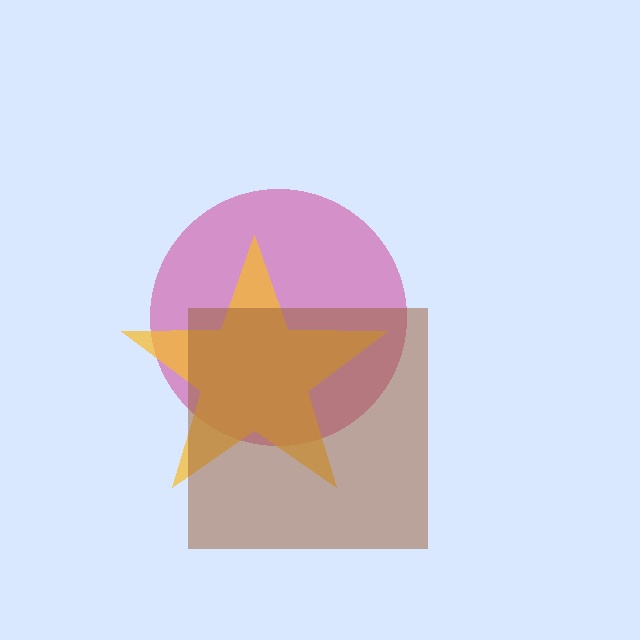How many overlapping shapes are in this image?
There are 3 overlapping shapes in the image.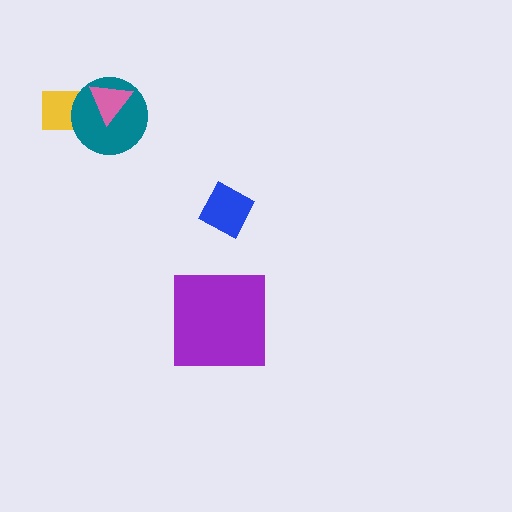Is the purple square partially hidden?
No, no other shape covers it.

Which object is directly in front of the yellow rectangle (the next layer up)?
The teal circle is directly in front of the yellow rectangle.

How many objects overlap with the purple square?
0 objects overlap with the purple square.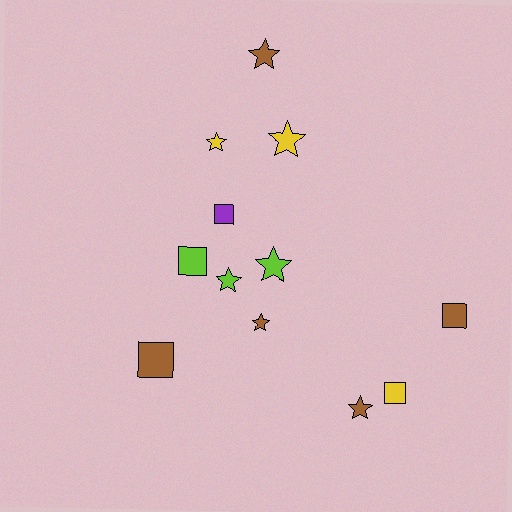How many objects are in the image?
There are 12 objects.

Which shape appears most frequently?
Star, with 7 objects.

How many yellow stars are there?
There are 2 yellow stars.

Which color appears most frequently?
Brown, with 5 objects.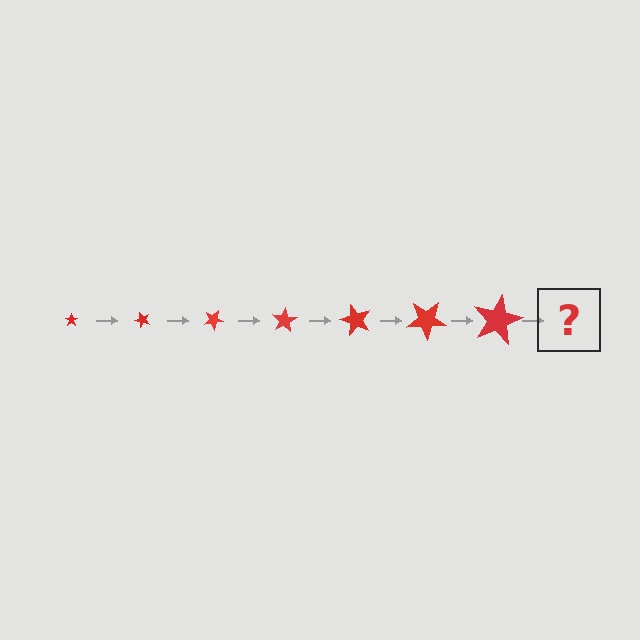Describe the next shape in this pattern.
It should be a star, larger than the previous one and rotated 350 degrees from the start.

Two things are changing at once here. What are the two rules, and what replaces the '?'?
The two rules are that the star grows larger each step and it rotates 50 degrees each step. The '?' should be a star, larger than the previous one and rotated 350 degrees from the start.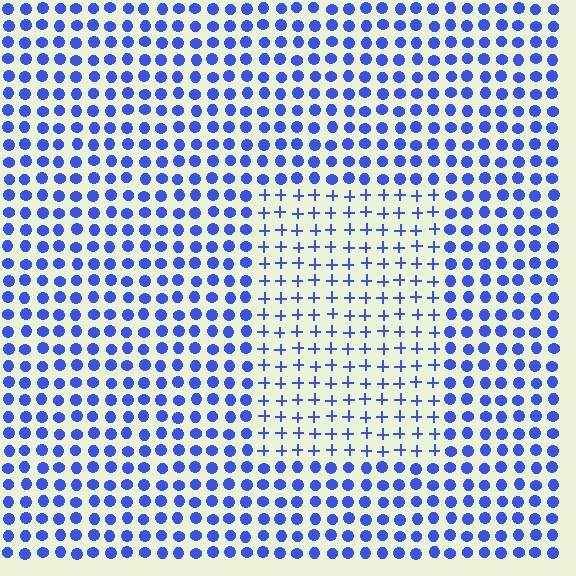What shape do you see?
I see a rectangle.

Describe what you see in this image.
The image is filled with small blue elements arranged in a uniform grid. A rectangle-shaped region contains plus signs, while the surrounding area contains circles. The boundary is defined purely by the change in element shape.